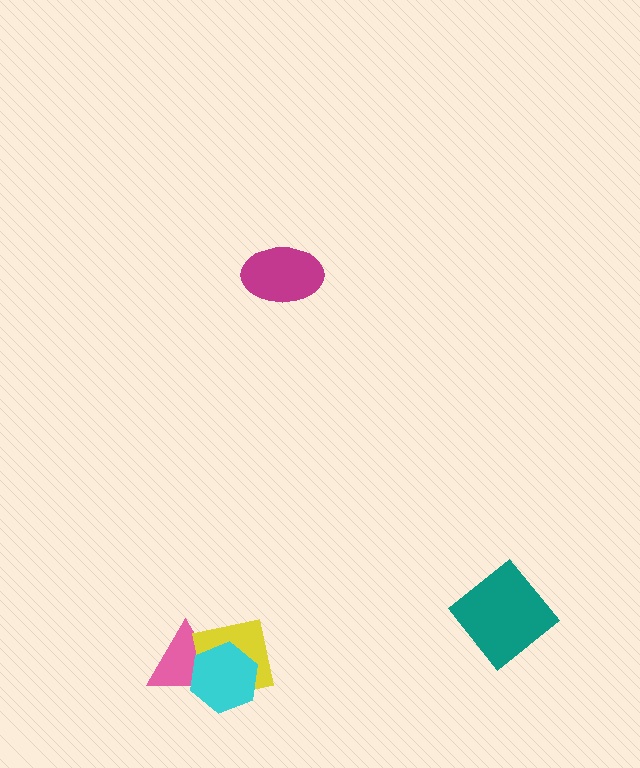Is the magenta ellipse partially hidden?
No, no other shape covers it.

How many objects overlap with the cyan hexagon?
2 objects overlap with the cyan hexagon.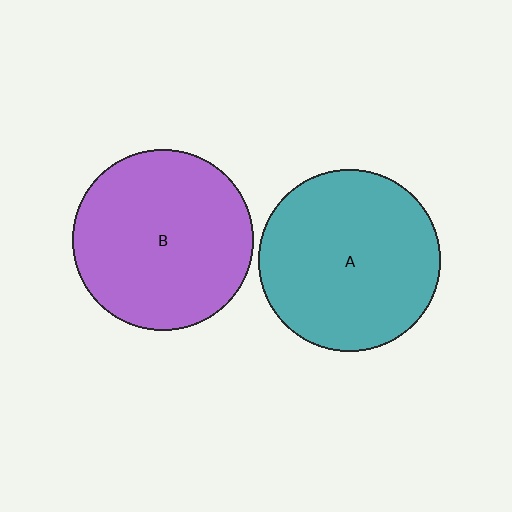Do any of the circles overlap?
No, none of the circles overlap.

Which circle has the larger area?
Circle A (teal).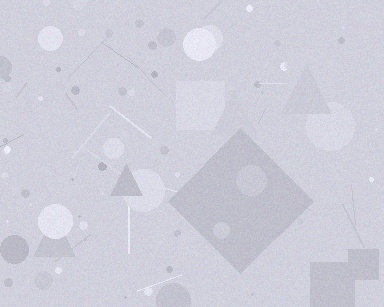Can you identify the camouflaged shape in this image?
The camouflaged shape is a diamond.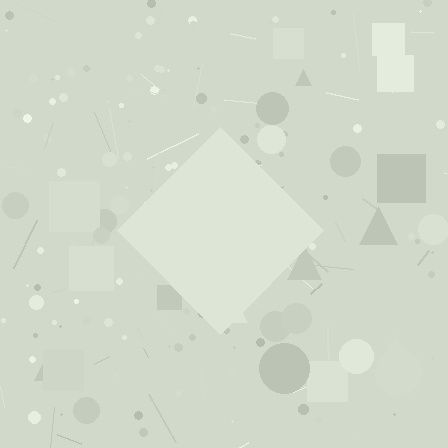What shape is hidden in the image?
A diamond is hidden in the image.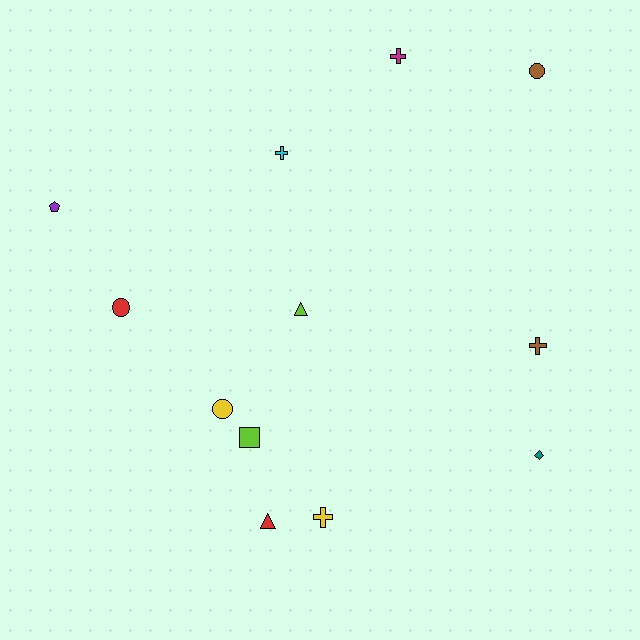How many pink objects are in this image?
There are no pink objects.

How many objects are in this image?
There are 12 objects.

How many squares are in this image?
There is 1 square.